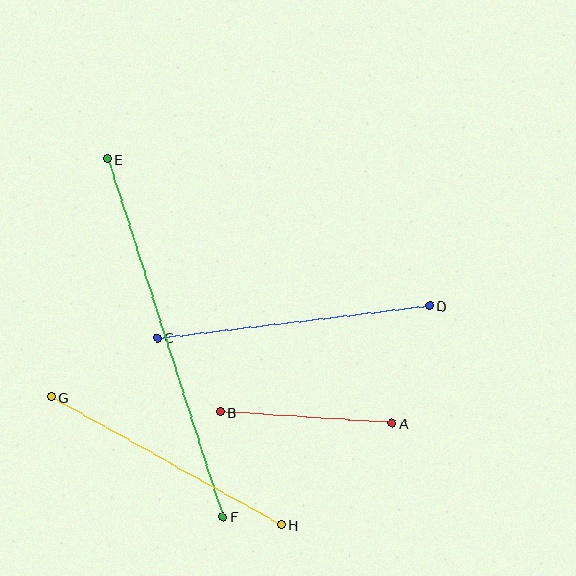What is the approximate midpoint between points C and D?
The midpoint is at approximately (293, 322) pixels.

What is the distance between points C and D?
The distance is approximately 275 pixels.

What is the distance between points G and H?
The distance is approximately 263 pixels.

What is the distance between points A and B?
The distance is approximately 172 pixels.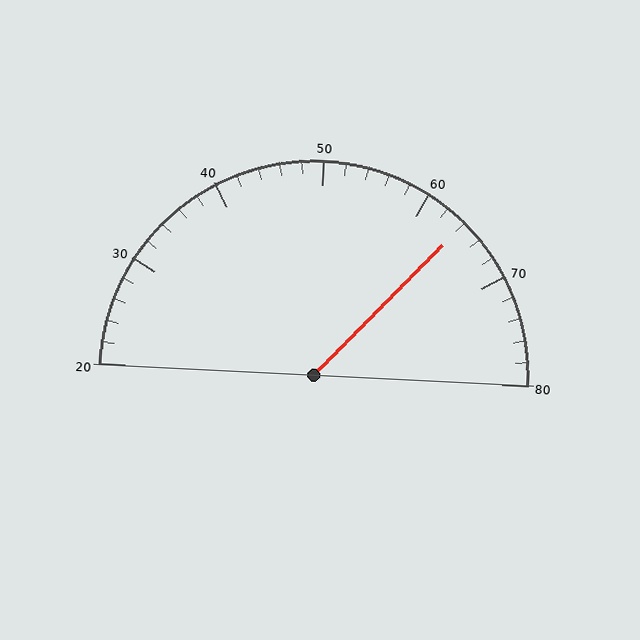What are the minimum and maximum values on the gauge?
The gauge ranges from 20 to 80.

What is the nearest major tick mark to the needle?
The nearest major tick mark is 60.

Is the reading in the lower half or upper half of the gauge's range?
The reading is in the upper half of the range (20 to 80).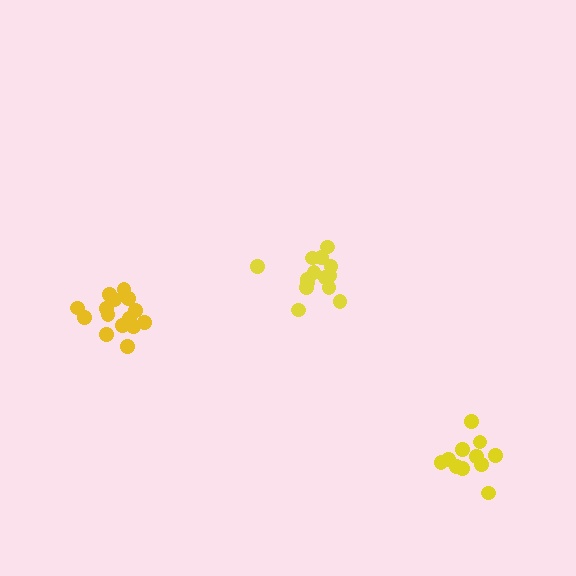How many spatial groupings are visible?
There are 3 spatial groupings.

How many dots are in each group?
Group 1: 14 dots, Group 2: 15 dots, Group 3: 11 dots (40 total).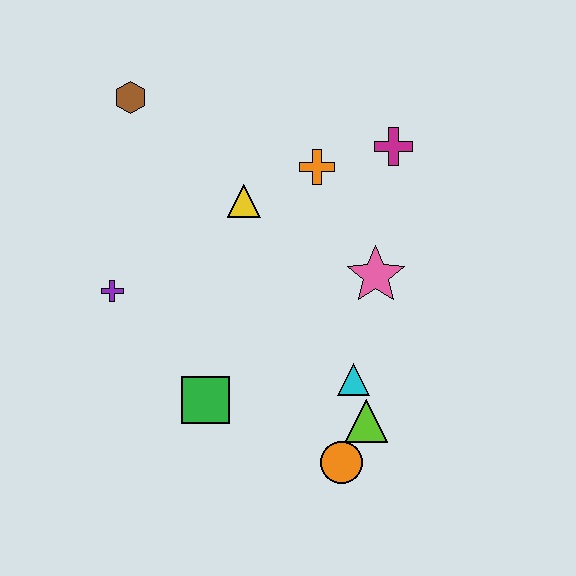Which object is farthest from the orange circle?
The brown hexagon is farthest from the orange circle.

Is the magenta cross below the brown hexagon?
Yes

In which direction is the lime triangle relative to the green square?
The lime triangle is to the right of the green square.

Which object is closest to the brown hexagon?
The yellow triangle is closest to the brown hexagon.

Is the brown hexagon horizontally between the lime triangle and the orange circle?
No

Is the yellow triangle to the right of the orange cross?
No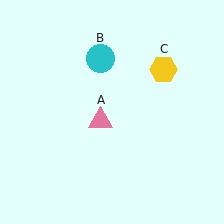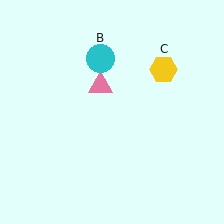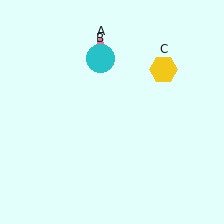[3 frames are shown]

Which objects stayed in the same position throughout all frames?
Cyan circle (object B) and yellow hexagon (object C) remained stationary.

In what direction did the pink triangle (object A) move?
The pink triangle (object A) moved up.